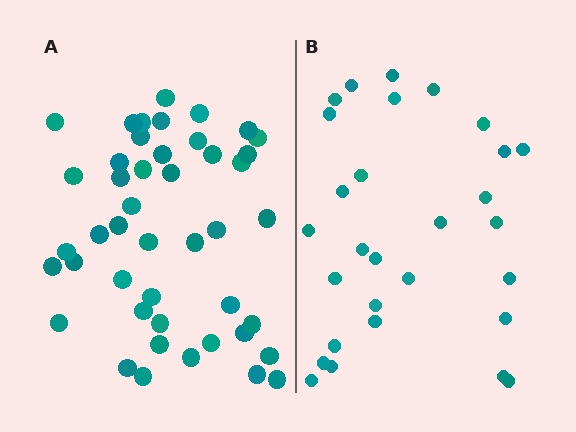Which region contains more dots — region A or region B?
Region A (the left region) has more dots.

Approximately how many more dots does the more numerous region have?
Region A has approximately 15 more dots than region B.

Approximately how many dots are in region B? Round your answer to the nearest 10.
About 30 dots. (The exact count is 29, which rounds to 30.)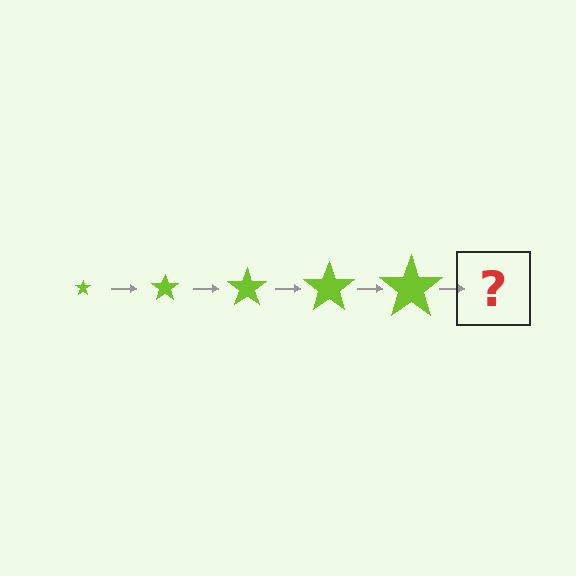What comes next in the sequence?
The next element should be a lime star, larger than the previous one.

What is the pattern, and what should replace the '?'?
The pattern is that the star gets progressively larger each step. The '?' should be a lime star, larger than the previous one.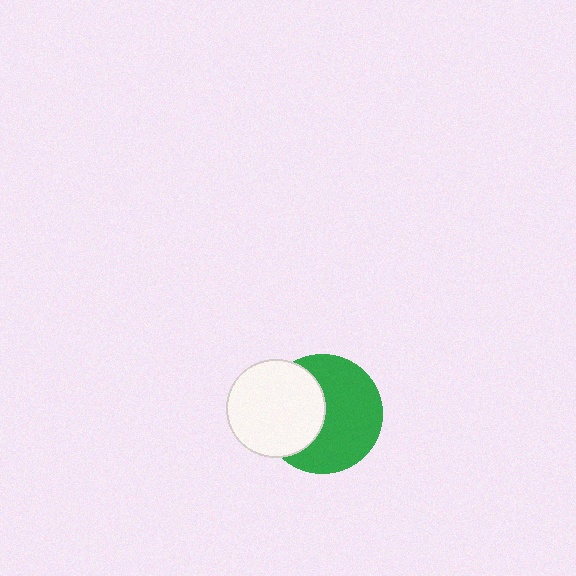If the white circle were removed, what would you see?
You would see the complete green circle.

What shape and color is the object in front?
The object in front is a white circle.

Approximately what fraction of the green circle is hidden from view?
Roughly 39% of the green circle is hidden behind the white circle.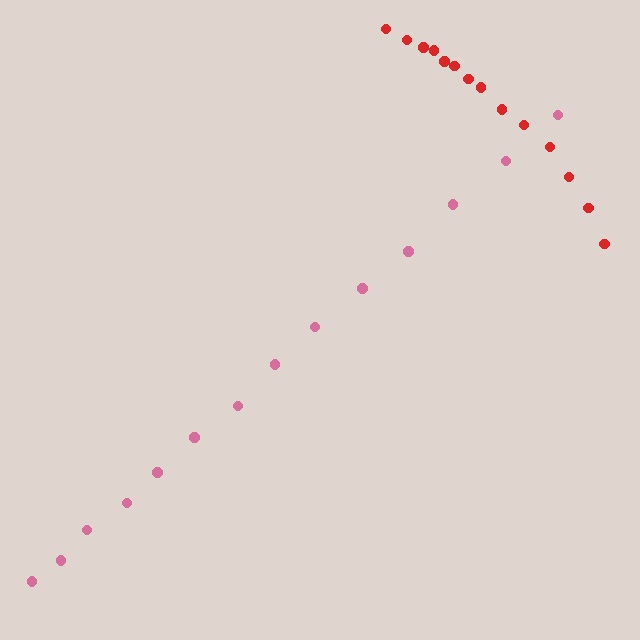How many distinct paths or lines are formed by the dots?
There are 2 distinct paths.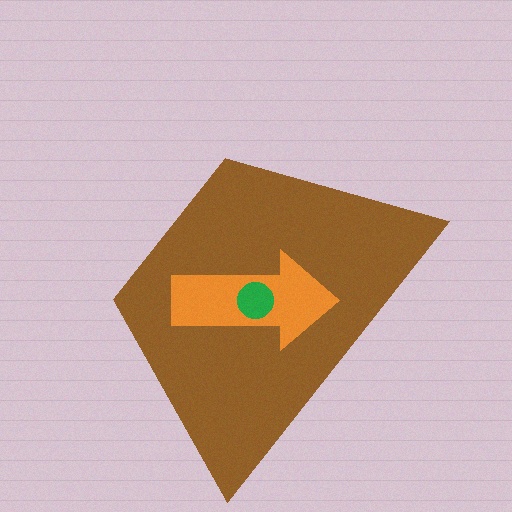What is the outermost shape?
The brown trapezoid.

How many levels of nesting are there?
3.